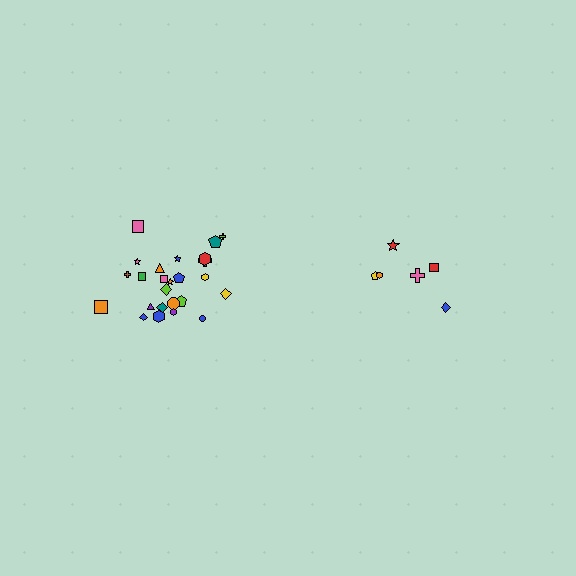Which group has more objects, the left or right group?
The left group.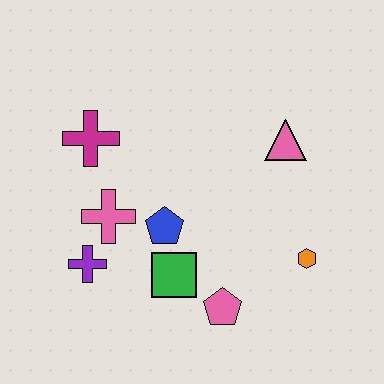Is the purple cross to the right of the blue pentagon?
No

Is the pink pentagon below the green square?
Yes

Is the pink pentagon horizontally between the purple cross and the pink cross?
No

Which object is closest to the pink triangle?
The orange hexagon is closest to the pink triangle.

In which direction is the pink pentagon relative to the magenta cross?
The pink pentagon is below the magenta cross.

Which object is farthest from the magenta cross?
The orange hexagon is farthest from the magenta cross.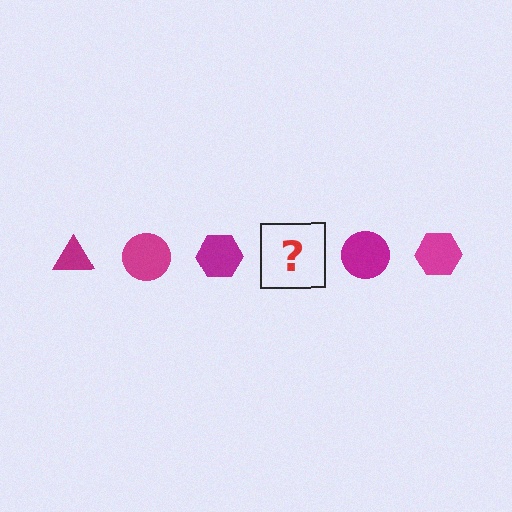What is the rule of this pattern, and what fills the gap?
The rule is that the pattern cycles through triangle, circle, hexagon shapes in magenta. The gap should be filled with a magenta triangle.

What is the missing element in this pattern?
The missing element is a magenta triangle.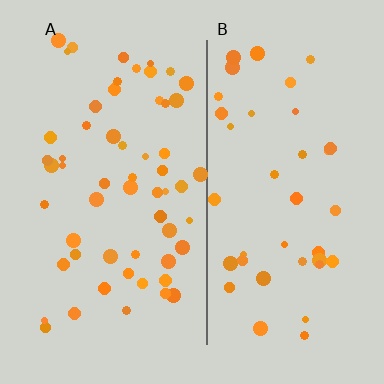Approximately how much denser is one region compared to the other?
Approximately 1.5× — region A over region B.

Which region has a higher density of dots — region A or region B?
A (the left).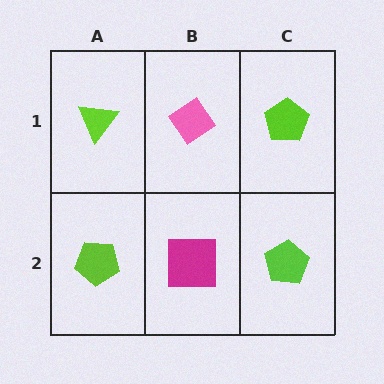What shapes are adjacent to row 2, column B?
A pink diamond (row 1, column B), a lime pentagon (row 2, column A), a lime pentagon (row 2, column C).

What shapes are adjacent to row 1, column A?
A lime pentagon (row 2, column A), a pink diamond (row 1, column B).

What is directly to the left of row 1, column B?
A lime triangle.